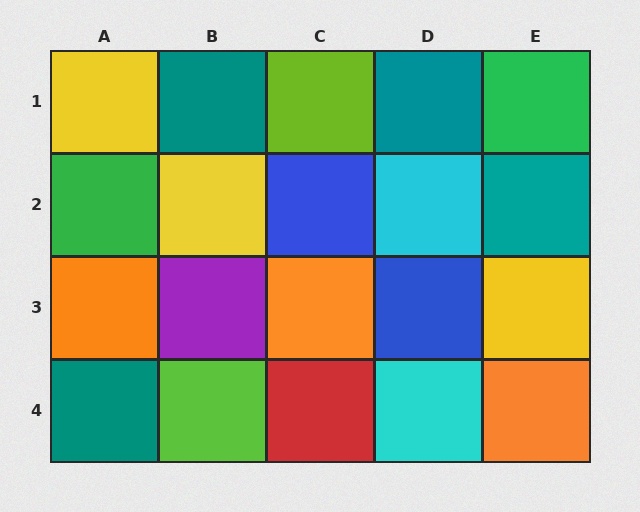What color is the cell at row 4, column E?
Orange.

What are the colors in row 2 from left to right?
Green, yellow, blue, cyan, teal.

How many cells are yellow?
3 cells are yellow.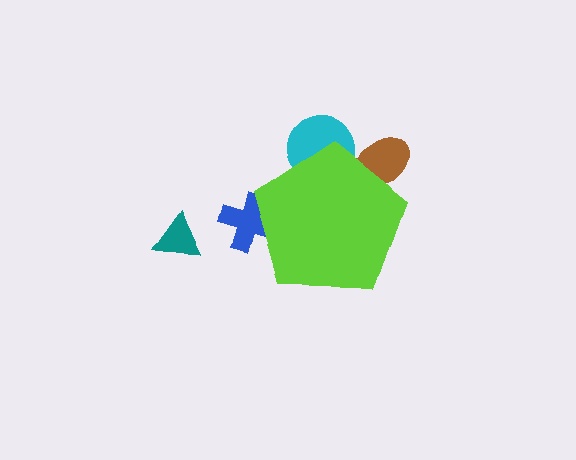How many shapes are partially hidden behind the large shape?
3 shapes are partially hidden.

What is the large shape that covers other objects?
A lime pentagon.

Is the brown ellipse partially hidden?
Yes, the brown ellipse is partially hidden behind the lime pentagon.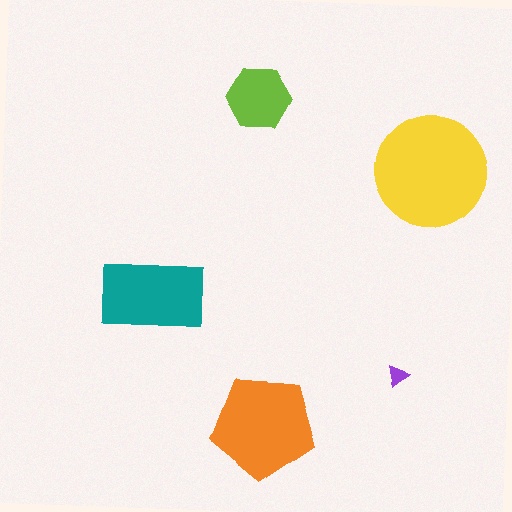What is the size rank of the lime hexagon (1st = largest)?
4th.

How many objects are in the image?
There are 5 objects in the image.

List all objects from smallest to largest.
The purple triangle, the lime hexagon, the teal rectangle, the orange pentagon, the yellow circle.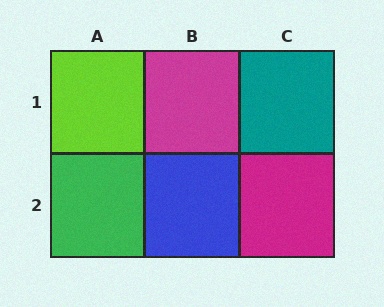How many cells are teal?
1 cell is teal.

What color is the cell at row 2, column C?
Magenta.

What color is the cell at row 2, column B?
Blue.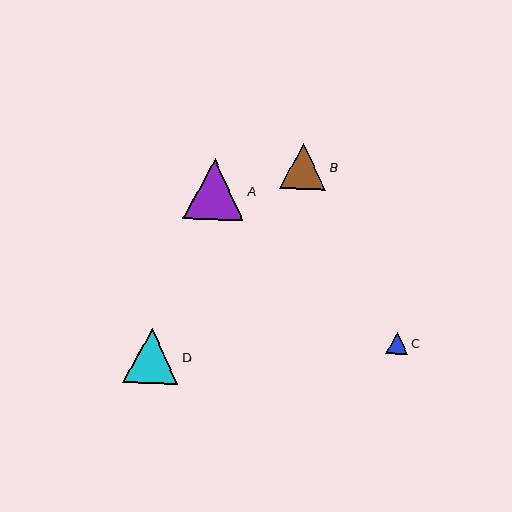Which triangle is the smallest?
Triangle C is the smallest with a size of approximately 22 pixels.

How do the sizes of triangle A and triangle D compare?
Triangle A and triangle D are approximately the same size.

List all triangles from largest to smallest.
From largest to smallest: A, D, B, C.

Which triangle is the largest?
Triangle A is the largest with a size of approximately 60 pixels.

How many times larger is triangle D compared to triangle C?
Triangle D is approximately 2.5 times the size of triangle C.